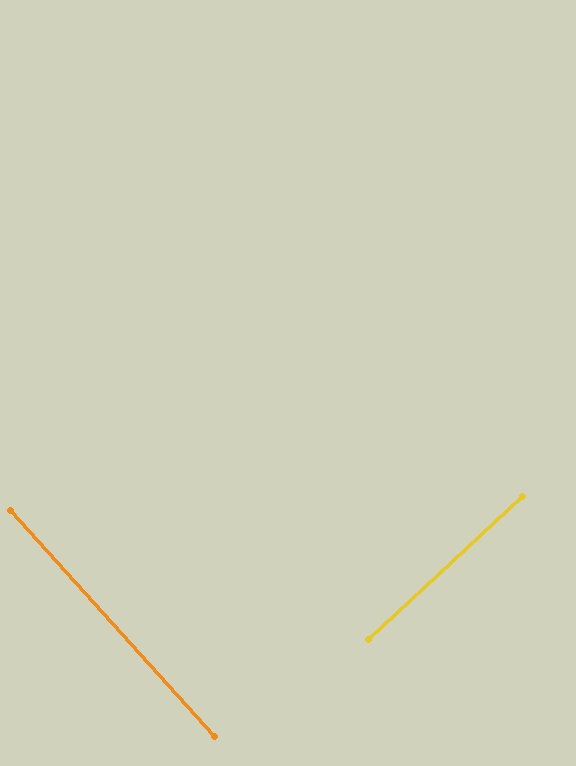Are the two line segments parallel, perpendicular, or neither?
Perpendicular — they meet at approximately 89°.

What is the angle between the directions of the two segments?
Approximately 89 degrees.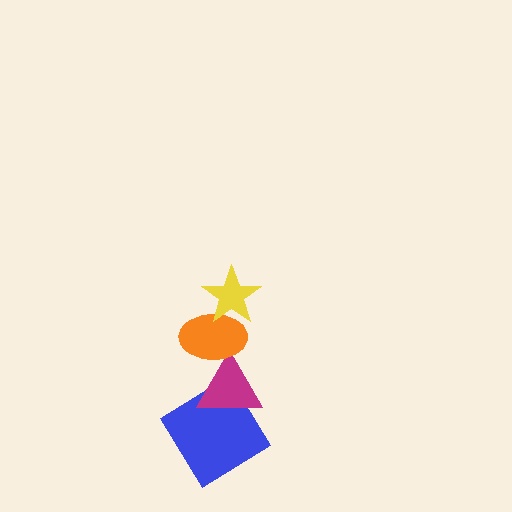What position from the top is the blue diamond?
The blue diamond is 4th from the top.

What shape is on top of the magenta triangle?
The orange ellipse is on top of the magenta triangle.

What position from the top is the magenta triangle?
The magenta triangle is 3rd from the top.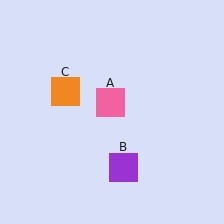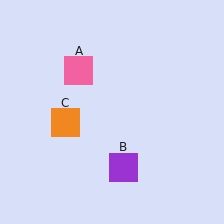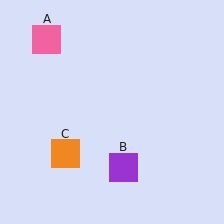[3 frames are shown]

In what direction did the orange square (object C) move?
The orange square (object C) moved down.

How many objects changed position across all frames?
2 objects changed position: pink square (object A), orange square (object C).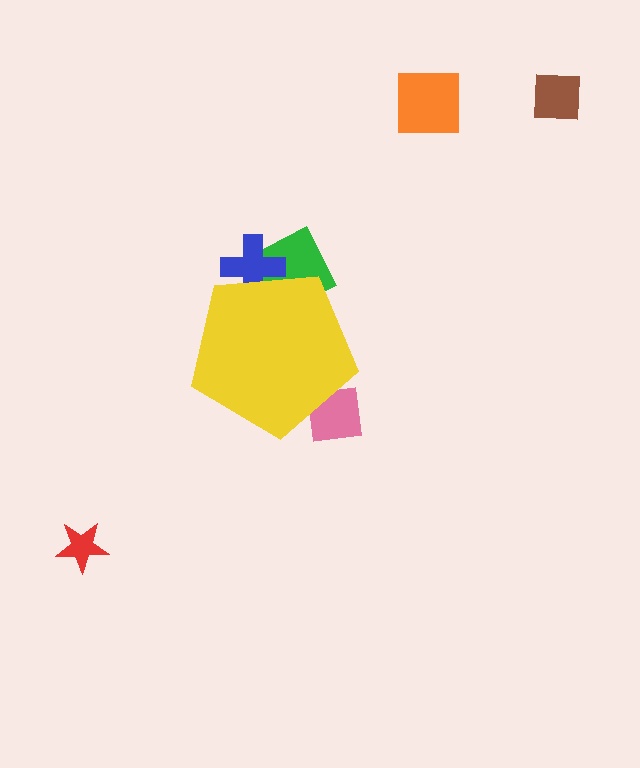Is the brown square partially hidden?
No, the brown square is fully visible.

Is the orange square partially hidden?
No, the orange square is fully visible.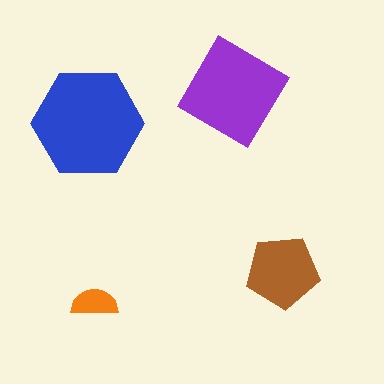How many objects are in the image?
There are 4 objects in the image.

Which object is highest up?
The purple diamond is topmost.